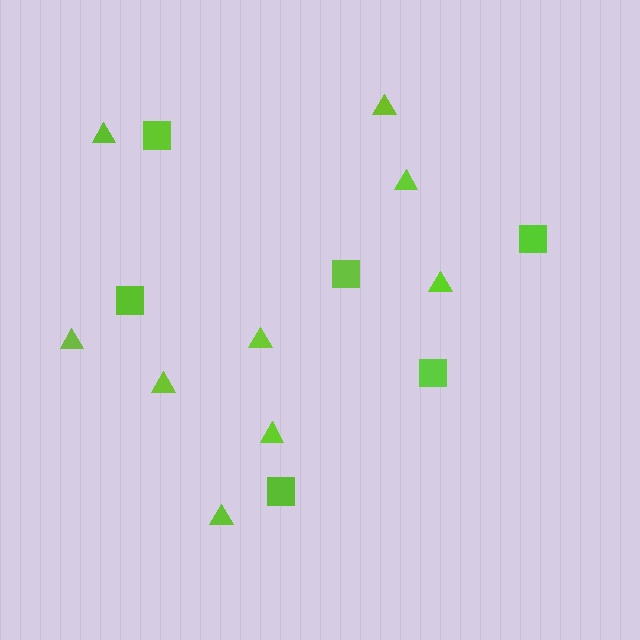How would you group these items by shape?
There are 2 groups: one group of triangles (9) and one group of squares (6).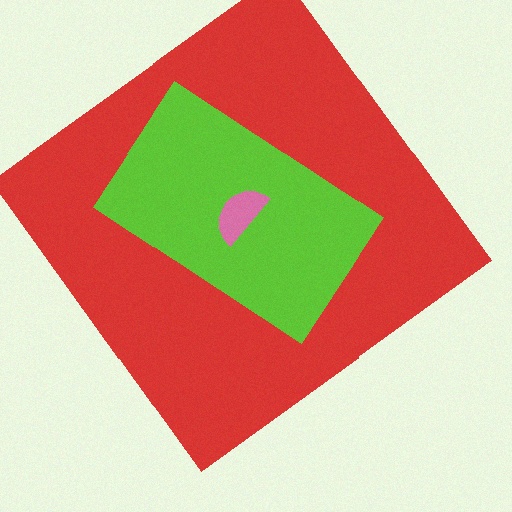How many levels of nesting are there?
3.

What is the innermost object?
The pink semicircle.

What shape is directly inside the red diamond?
The lime rectangle.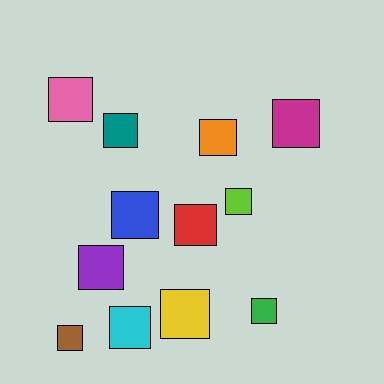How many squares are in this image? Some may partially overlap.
There are 12 squares.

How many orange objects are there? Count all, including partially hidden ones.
There is 1 orange object.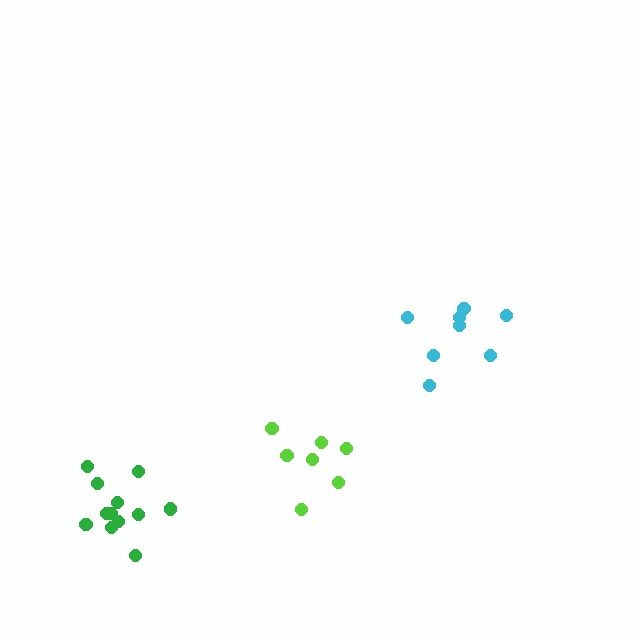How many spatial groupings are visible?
There are 3 spatial groupings.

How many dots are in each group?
Group 1: 7 dots, Group 2: 12 dots, Group 3: 8 dots (27 total).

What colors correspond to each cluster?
The clusters are colored: lime, green, cyan.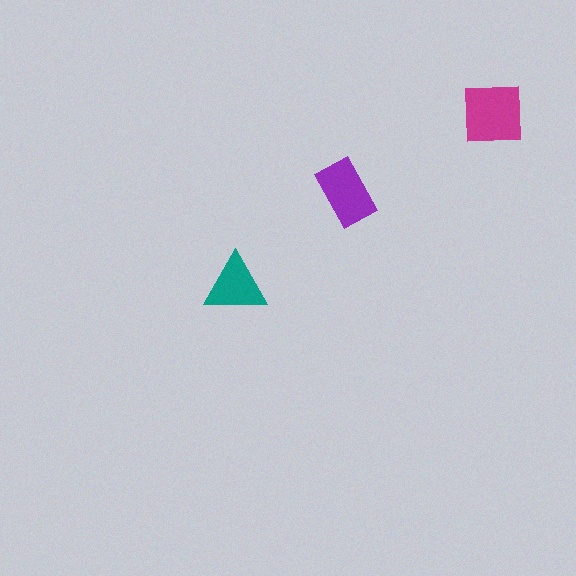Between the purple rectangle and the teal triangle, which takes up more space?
The purple rectangle.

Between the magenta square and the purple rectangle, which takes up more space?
The magenta square.